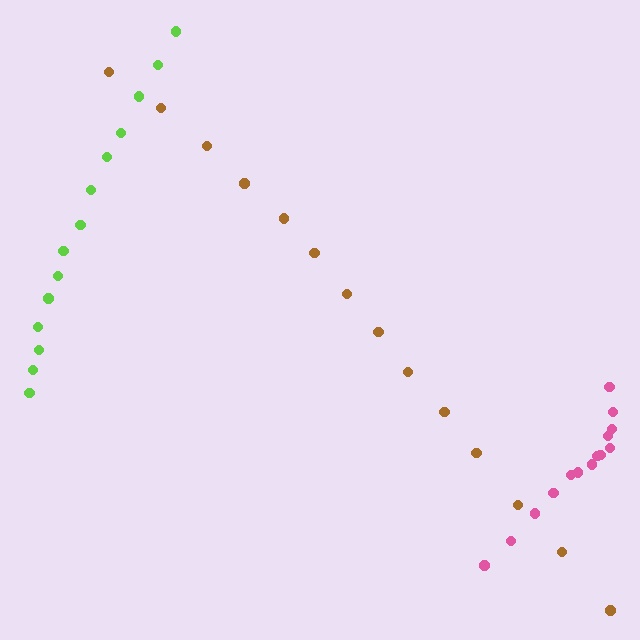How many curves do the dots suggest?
There are 3 distinct paths.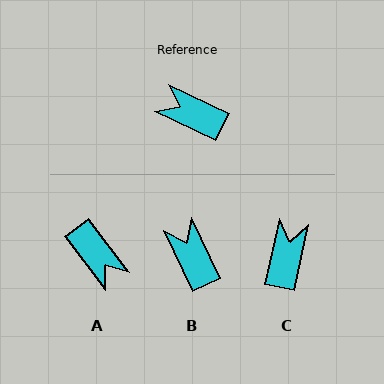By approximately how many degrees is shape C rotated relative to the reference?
Approximately 77 degrees clockwise.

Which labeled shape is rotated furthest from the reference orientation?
A, about 153 degrees away.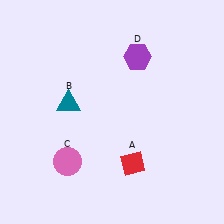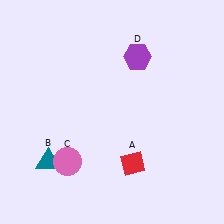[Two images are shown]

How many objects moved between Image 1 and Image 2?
1 object moved between the two images.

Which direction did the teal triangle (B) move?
The teal triangle (B) moved down.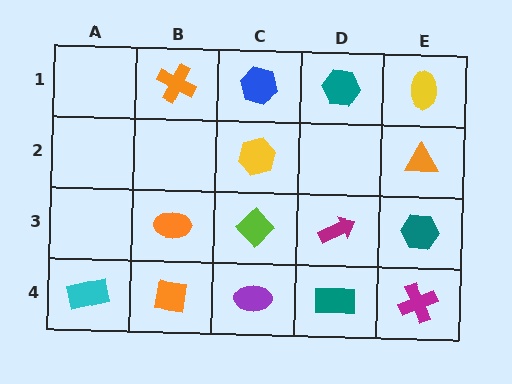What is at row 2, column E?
An orange triangle.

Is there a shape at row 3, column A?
No, that cell is empty.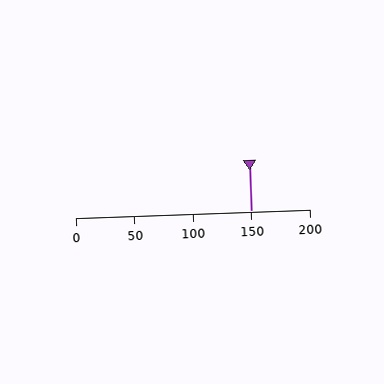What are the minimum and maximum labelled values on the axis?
The axis runs from 0 to 200.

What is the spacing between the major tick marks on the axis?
The major ticks are spaced 50 apart.